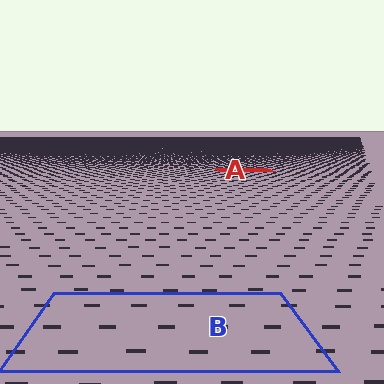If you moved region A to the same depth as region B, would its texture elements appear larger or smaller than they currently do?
They would appear larger. At a closer depth, the same texture elements are projected at a bigger on-screen size.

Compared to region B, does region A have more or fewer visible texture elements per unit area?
Region A has more texture elements per unit area — they are packed more densely because it is farther away.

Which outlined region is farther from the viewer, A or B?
Region A is farther from the viewer — the texture elements inside it appear smaller and more densely packed.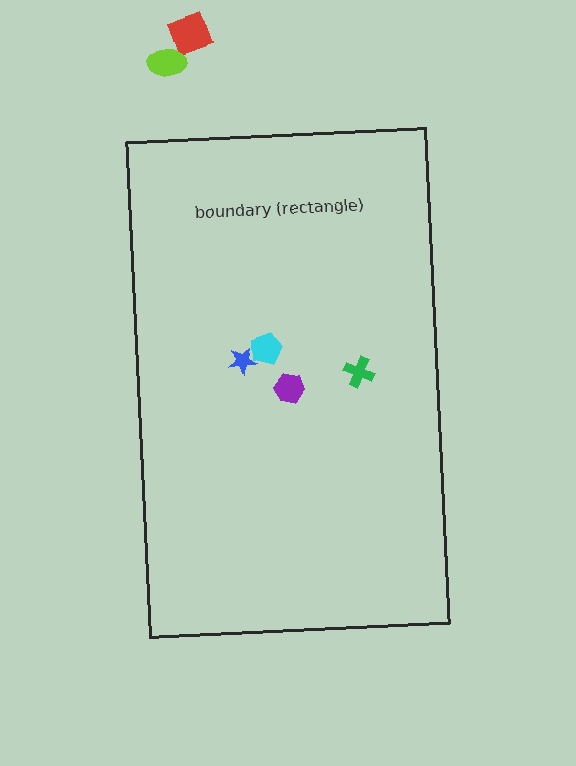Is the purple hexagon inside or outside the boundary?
Inside.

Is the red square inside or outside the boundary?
Outside.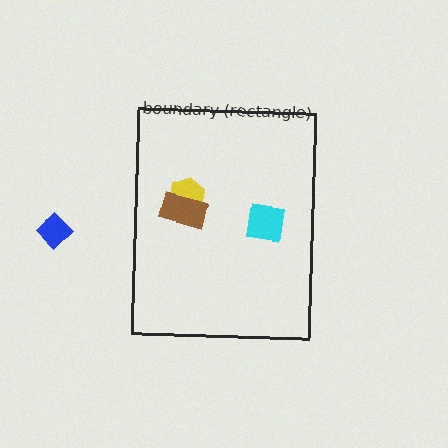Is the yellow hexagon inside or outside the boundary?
Inside.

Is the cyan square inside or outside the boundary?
Inside.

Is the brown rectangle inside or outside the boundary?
Inside.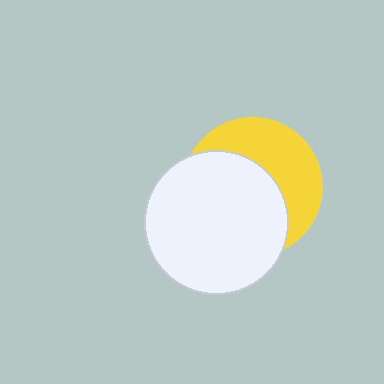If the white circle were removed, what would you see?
You would see the complete yellow circle.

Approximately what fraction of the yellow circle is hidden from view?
Roughly 58% of the yellow circle is hidden behind the white circle.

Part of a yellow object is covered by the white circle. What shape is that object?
It is a circle.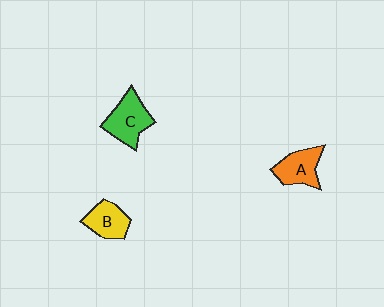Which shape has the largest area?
Shape C (green).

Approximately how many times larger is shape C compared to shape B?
Approximately 1.3 times.